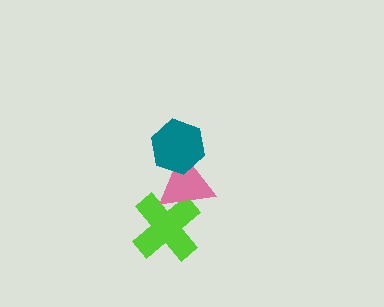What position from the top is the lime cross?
The lime cross is 3rd from the top.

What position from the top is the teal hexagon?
The teal hexagon is 1st from the top.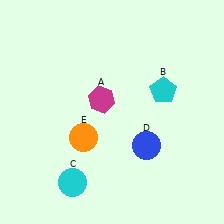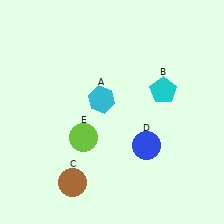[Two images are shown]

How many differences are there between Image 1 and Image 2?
There are 3 differences between the two images.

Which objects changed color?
A changed from magenta to cyan. C changed from cyan to brown. E changed from orange to lime.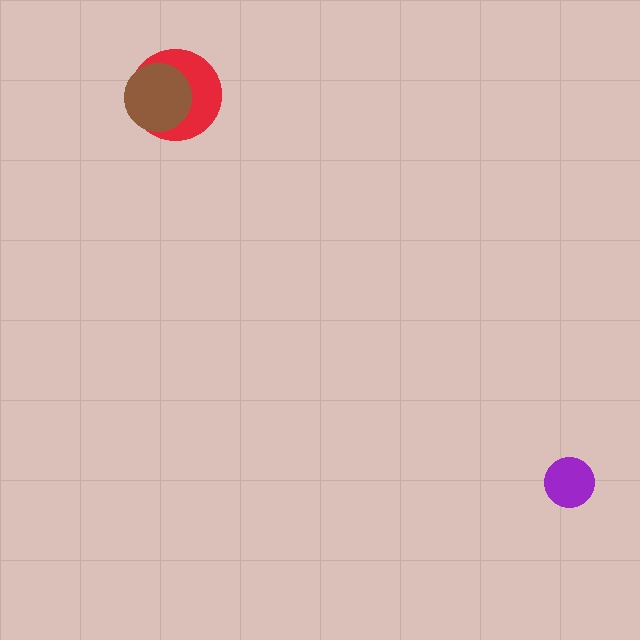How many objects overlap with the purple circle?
0 objects overlap with the purple circle.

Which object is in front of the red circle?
The brown circle is in front of the red circle.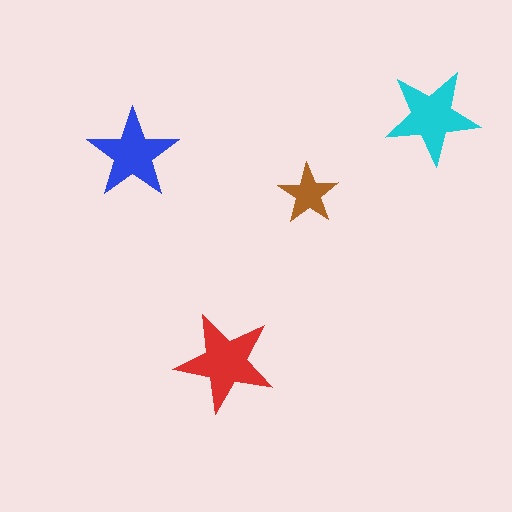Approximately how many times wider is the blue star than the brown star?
About 1.5 times wider.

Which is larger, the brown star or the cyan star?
The cyan one.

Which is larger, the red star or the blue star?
The red one.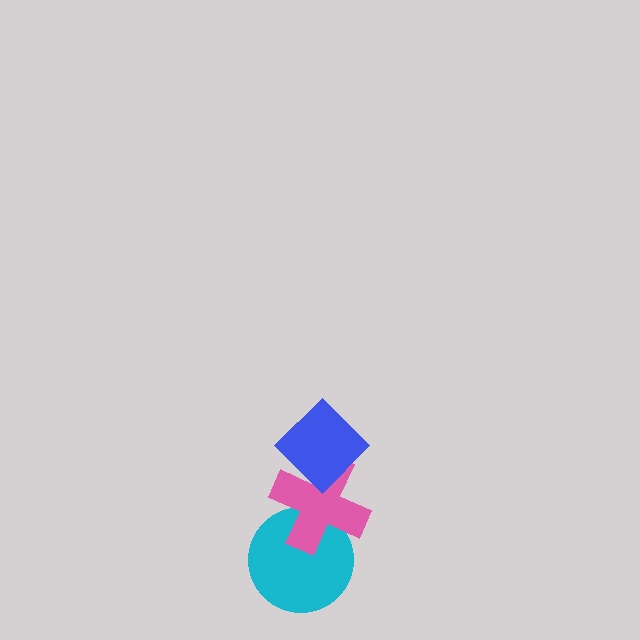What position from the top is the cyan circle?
The cyan circle is 3rd from the top.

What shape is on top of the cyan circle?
The pink cross is on top of the cyan circle.